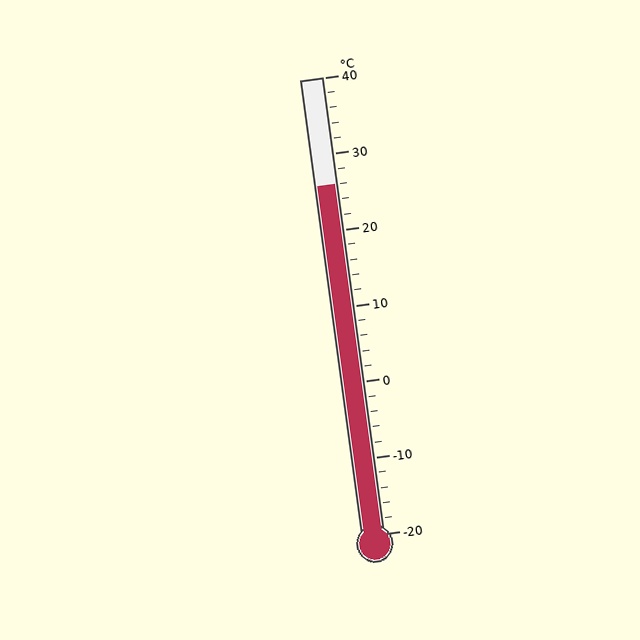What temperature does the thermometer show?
The thermometer shows approximately 26°C.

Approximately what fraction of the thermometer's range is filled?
The thermometer is filled to approximately 75% of its range.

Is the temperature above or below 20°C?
The temperature is above 20°C.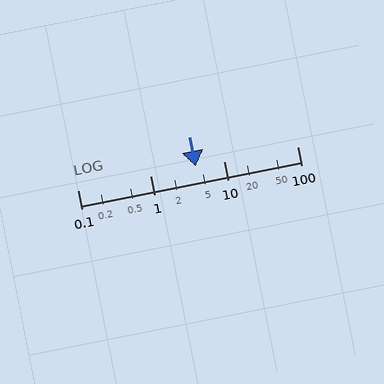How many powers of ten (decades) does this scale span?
The scale spans 3 decades, from 0.1 to 100.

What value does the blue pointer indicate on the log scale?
The pointer indicates approximately 4.1.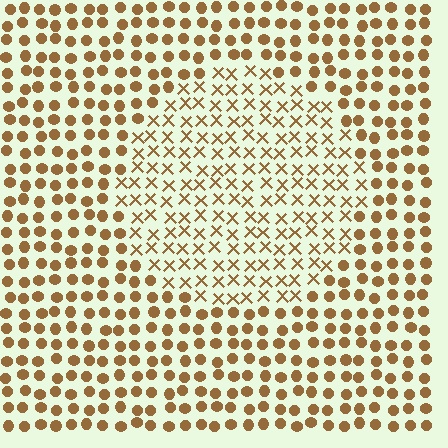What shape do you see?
I see a circle.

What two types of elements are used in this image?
The image uses X marks inside the circle region and circles outside it.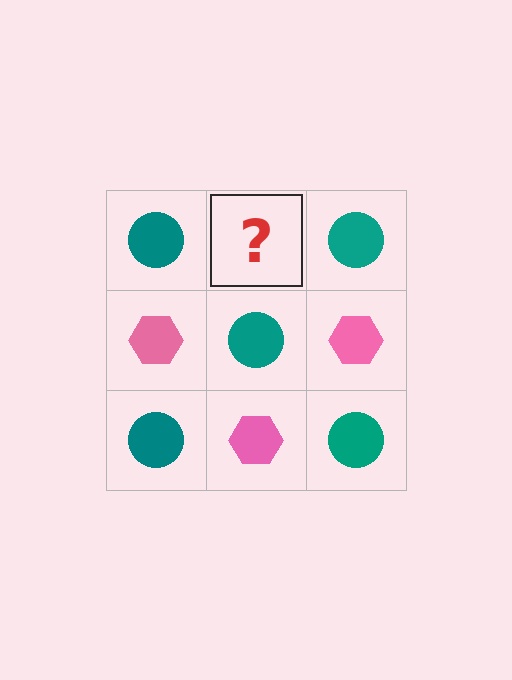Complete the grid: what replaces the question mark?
The question mark should be replaced with a pink hexagon.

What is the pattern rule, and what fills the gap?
The rule is that it alternates teal circle and pink hexagon in a checkerboard pattern. The gap should be filled with a pink hexagon.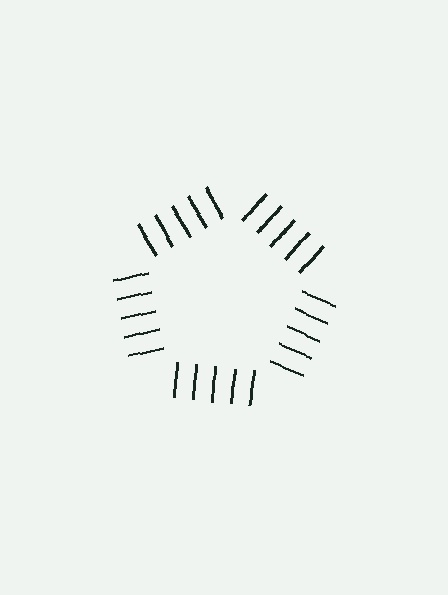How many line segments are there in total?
25 — 5 along each of the 5 edges.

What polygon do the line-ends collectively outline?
An illusory pentagon — the line segments terminate on its edges but no continuous stroke is drawn.